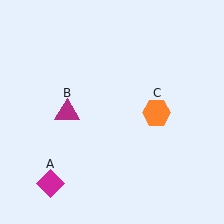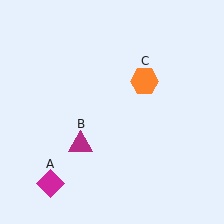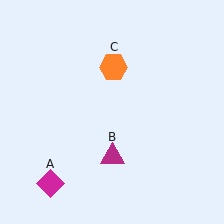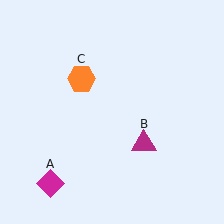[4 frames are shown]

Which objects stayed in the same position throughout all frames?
Magenta diamond (object A) remained stationary.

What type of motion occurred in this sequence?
The magenta triangle (object B), orange hexagon (object C) rotated counterclockwise around the center of the scene.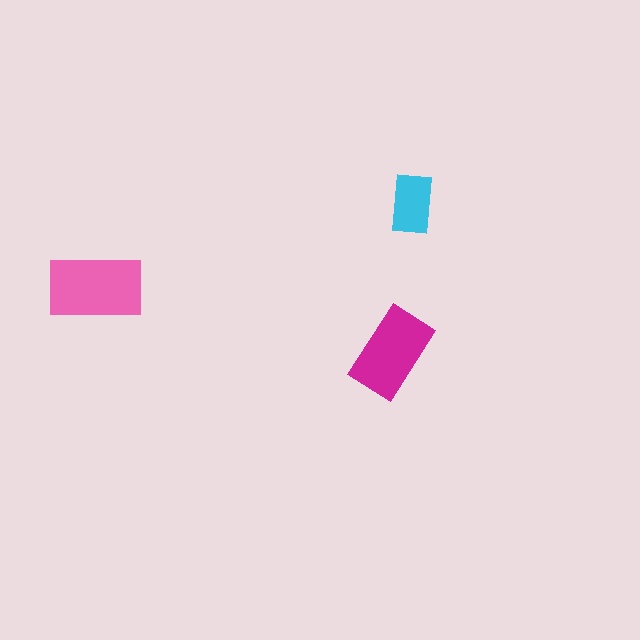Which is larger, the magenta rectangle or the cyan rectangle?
The magenta one.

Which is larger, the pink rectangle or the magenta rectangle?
The pink one.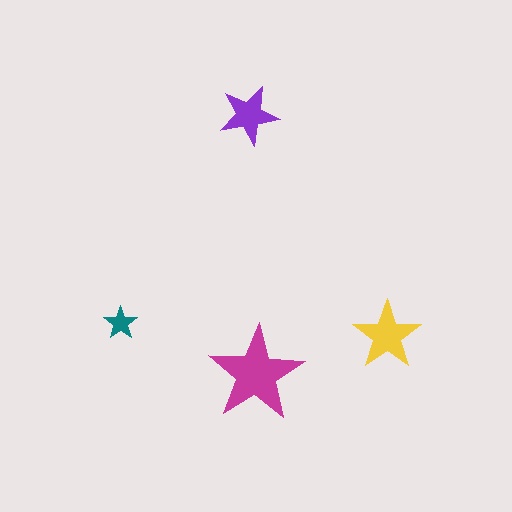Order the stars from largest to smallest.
the magenta one, the yellow one, the purple one, the teal one.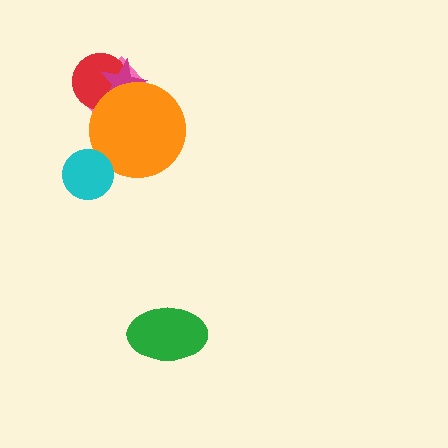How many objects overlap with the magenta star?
3 objects overlap with the magenta star.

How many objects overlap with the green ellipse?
0 objects overlap with the green ellipse.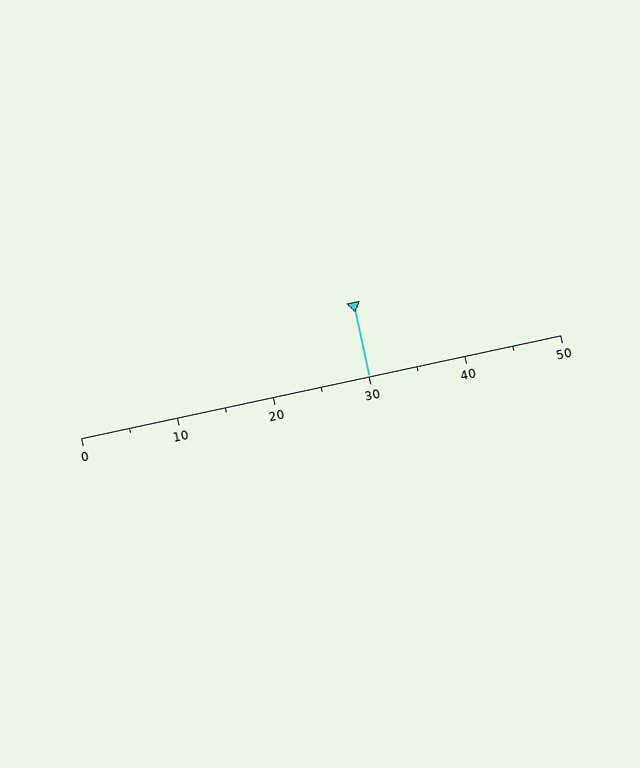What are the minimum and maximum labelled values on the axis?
The axis runs from 0 to 50.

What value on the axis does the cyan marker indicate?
The marker indicates approximately 30.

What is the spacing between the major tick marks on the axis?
The major ticks are spaced 10 apart.